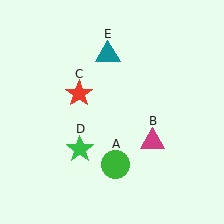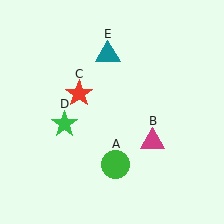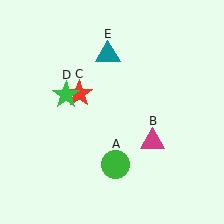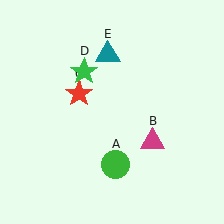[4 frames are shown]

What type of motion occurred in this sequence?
The green star (object D) rotated clockwise around the center of the scene.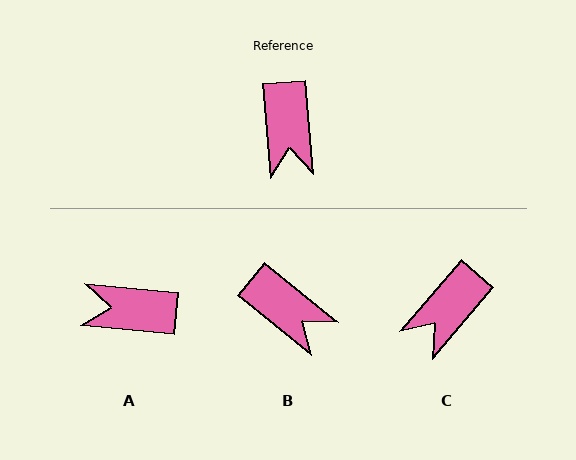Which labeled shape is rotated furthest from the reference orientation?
A, about 100 degrees away.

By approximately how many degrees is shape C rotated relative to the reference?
Approximately 45 degrees clockwise.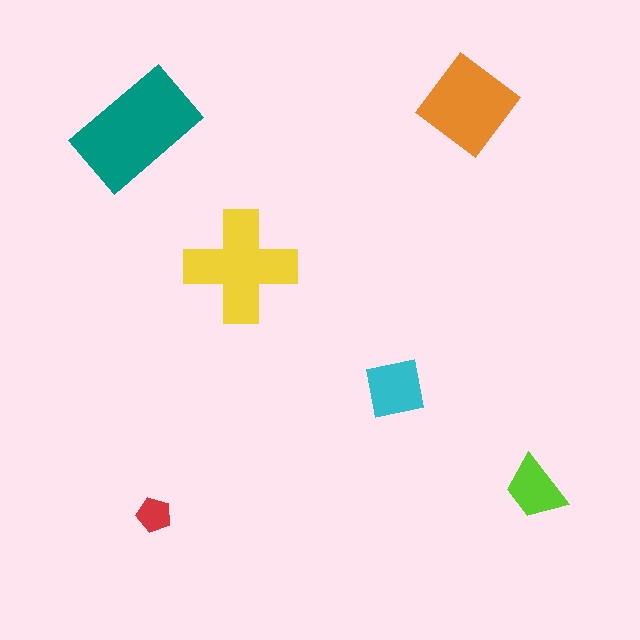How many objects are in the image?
There are 6 objects in the image.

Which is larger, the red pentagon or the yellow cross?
The yellow cross.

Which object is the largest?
The teal rectangle.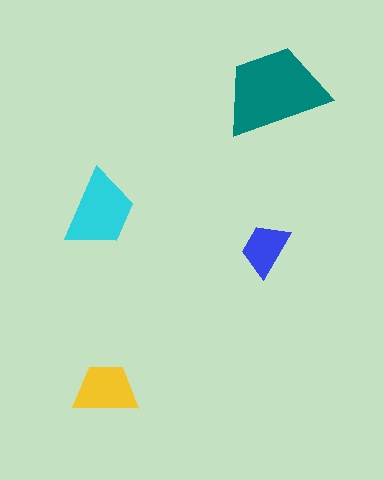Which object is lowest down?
The yellow trapezoid is bottommost.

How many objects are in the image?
There are 4 objects in the image.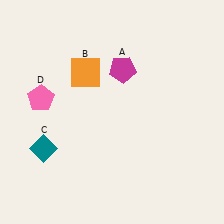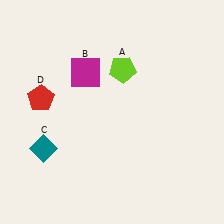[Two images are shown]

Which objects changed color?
A changed from magenta to lime. B changed from orange to magenta. D changed from pink to red.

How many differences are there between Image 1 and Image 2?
There are 3 differences between the two images.